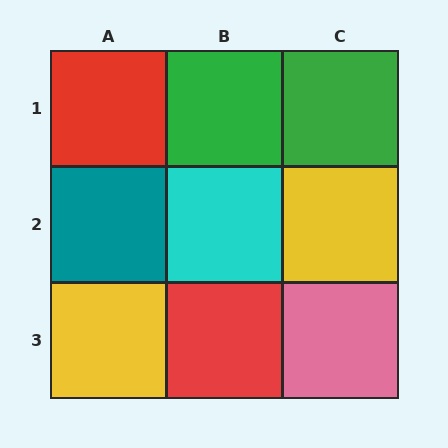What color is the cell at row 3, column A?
Yellow.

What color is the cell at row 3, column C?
Pink.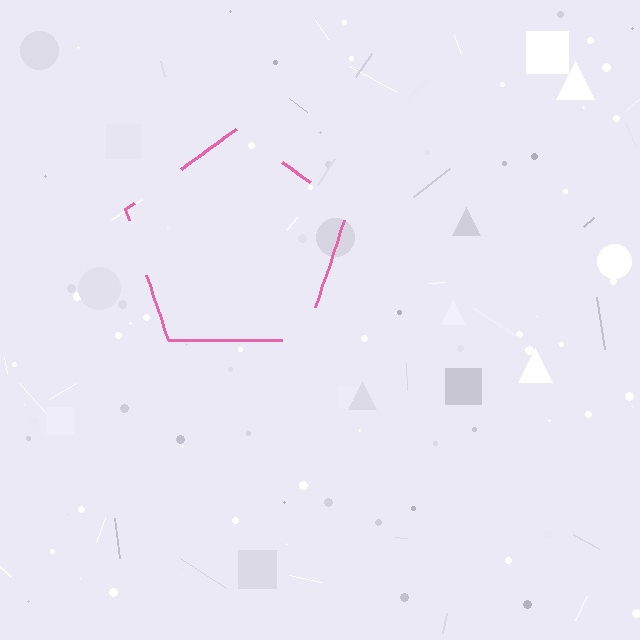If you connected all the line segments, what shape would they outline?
They would outline a pentagon.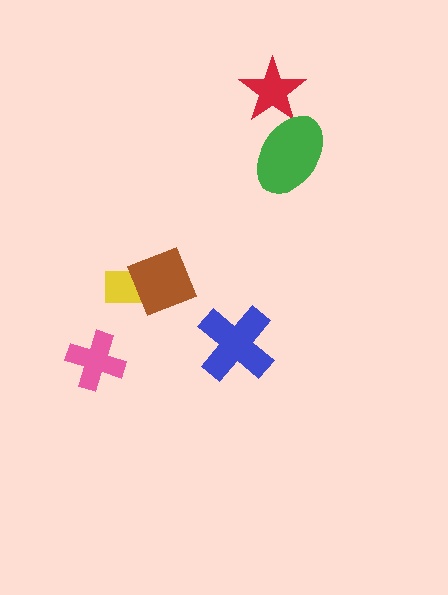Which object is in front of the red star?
The green ellipse is in front of the red star.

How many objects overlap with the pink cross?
0 objects overlap with the pink cross.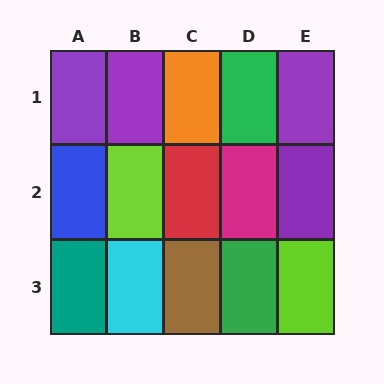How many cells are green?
2 cells are green.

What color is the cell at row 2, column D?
Magenta.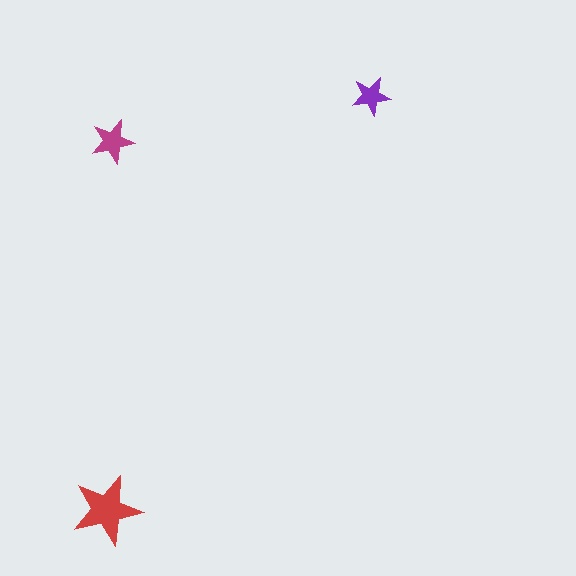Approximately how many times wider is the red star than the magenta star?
About 1.5 times wider.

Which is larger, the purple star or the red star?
The red one.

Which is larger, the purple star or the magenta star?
The magenta one.